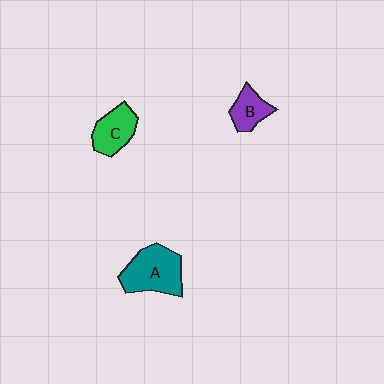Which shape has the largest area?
Shape A (teal).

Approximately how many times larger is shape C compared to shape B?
Approximately 1.3 times.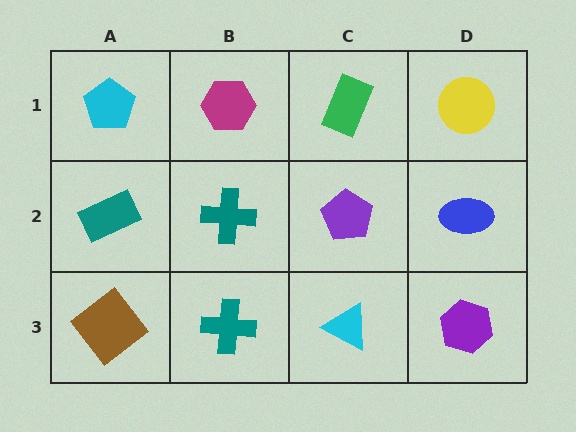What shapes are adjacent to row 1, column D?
A blue ellipse (row 2, column D), a green rectangle (row 1, column C).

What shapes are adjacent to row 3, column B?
A teal cross (row 2, column B), a brown diamond (row 3, column A), a cyan triangle (row 3, column C).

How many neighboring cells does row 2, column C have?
4.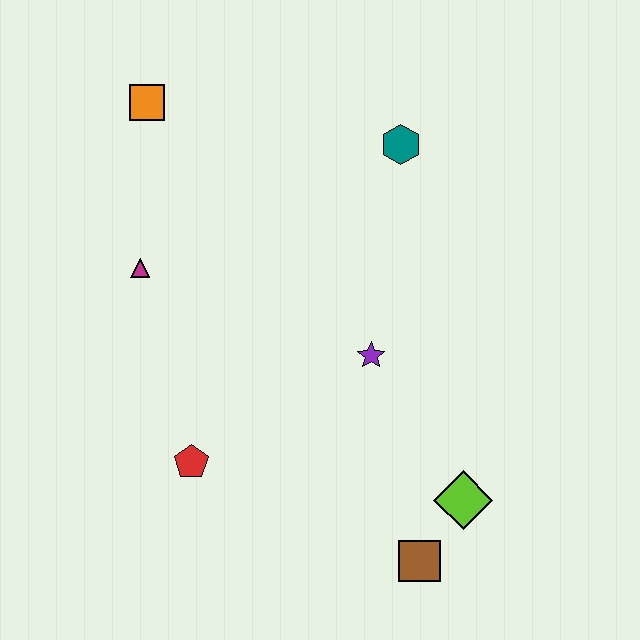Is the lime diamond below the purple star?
Yes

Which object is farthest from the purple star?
The orange square is farthest from the purple star.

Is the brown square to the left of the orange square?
No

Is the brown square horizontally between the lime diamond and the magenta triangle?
Yes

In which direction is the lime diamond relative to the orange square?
The lime diamond is below the orange square.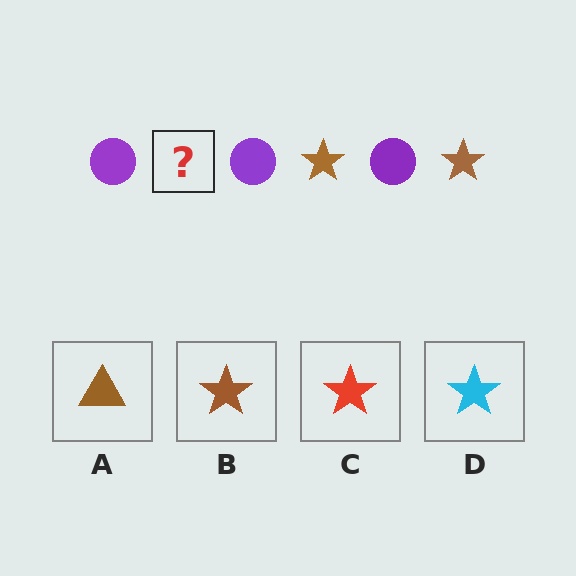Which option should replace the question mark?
Option B.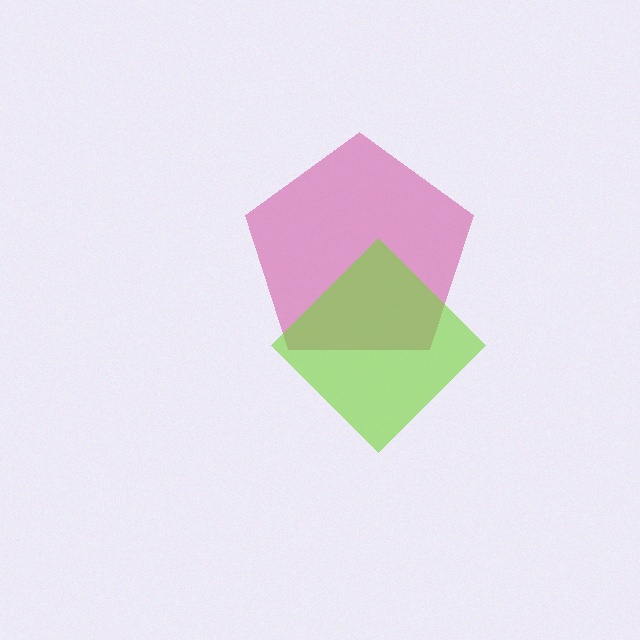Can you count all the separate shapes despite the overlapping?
Yes, there are 2 separate shapes.